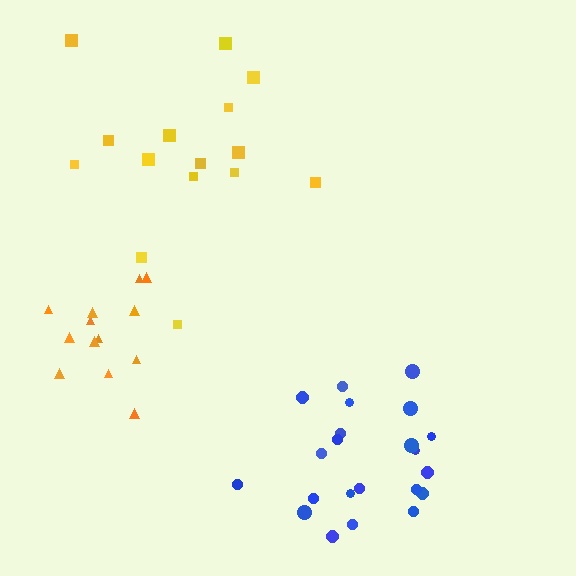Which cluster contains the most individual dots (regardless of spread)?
Blue (22).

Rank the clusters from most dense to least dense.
blue, orange, yellow.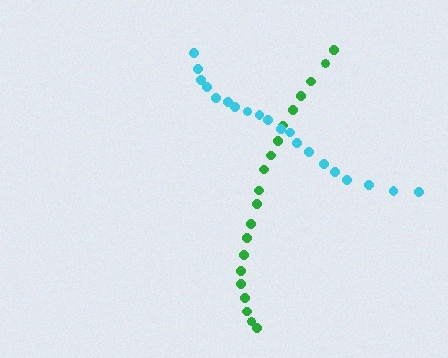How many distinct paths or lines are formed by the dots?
There are 2 distinct paths.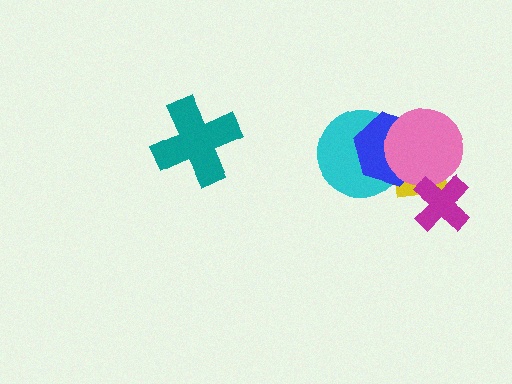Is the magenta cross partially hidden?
No, no other shape covers it.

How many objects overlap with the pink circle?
4 objects overlap with the pink circle.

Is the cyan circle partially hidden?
Yes, it is partially covered by another shape.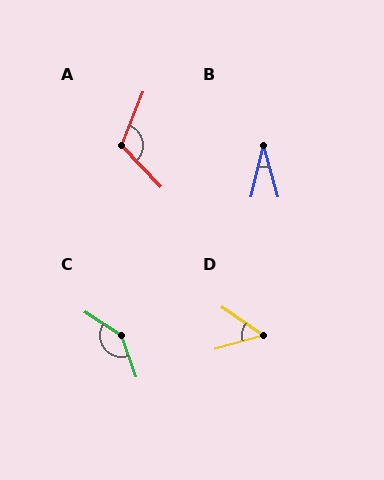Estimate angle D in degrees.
Approximately 51 degrees.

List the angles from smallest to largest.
B (29°), D (51°), A (115°), C (141°).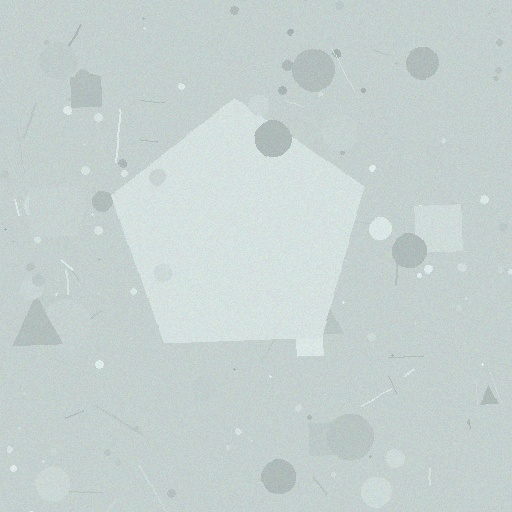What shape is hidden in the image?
A pentagon is hidden in the image.